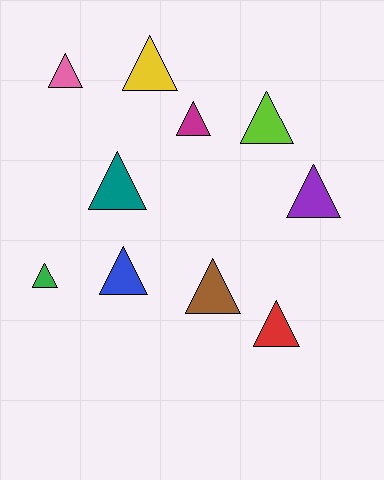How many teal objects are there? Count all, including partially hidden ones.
There is 1 teal object.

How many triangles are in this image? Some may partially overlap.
There are 10 triangles.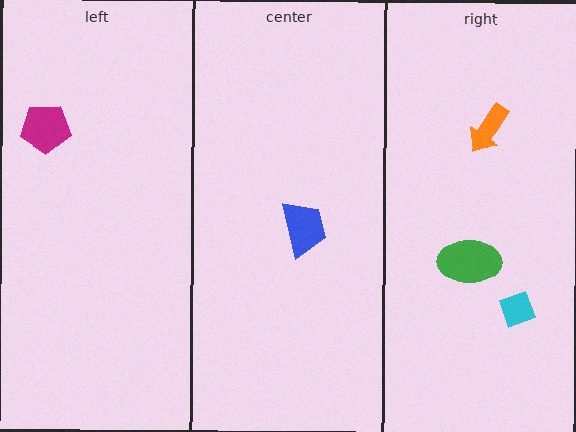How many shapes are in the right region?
3.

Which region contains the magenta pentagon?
The left region.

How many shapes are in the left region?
1.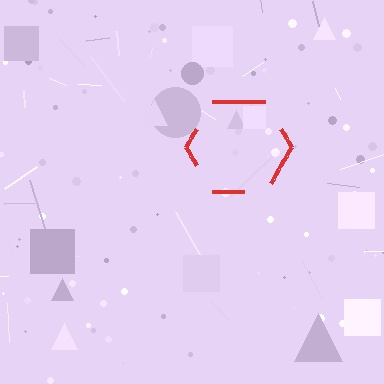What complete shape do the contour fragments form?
The contour fragments form a hexagon.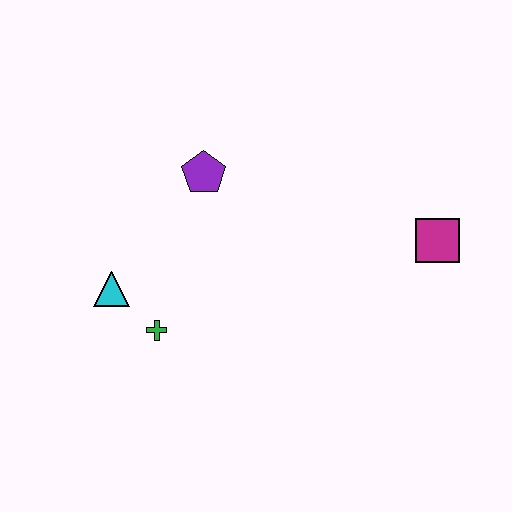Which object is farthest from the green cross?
The magenta square is farthest from the green cross.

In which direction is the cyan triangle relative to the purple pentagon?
The cyan triangle is below the purple pentagon.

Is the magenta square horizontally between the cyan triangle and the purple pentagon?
No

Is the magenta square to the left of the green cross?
No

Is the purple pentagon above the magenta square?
Yes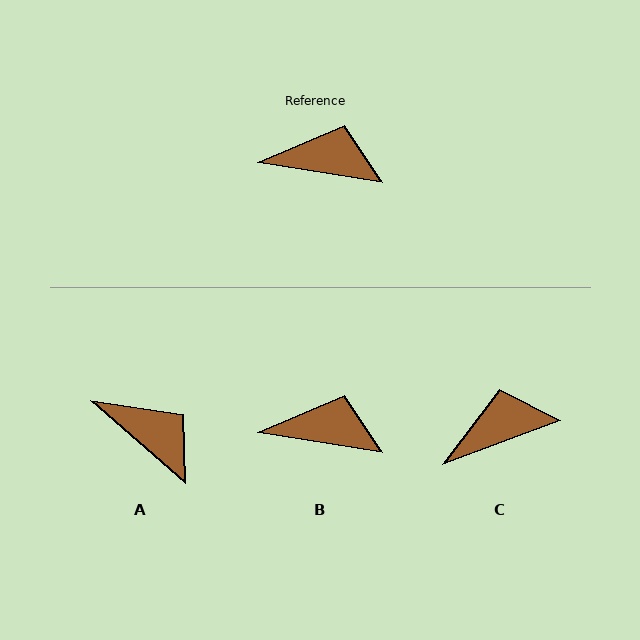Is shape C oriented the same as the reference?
No, it is off by about 30 degrees.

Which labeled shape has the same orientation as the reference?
B.